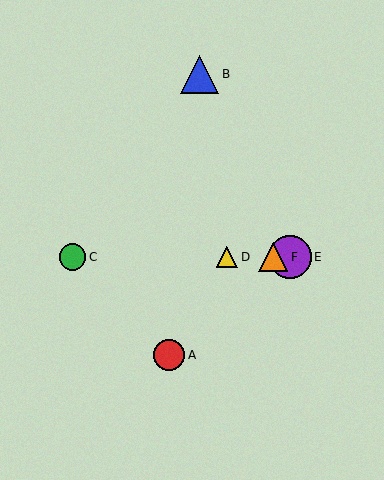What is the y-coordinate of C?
Object C is at y≈257.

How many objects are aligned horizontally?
4 objects (C, D, E, F) are aligned horizontally.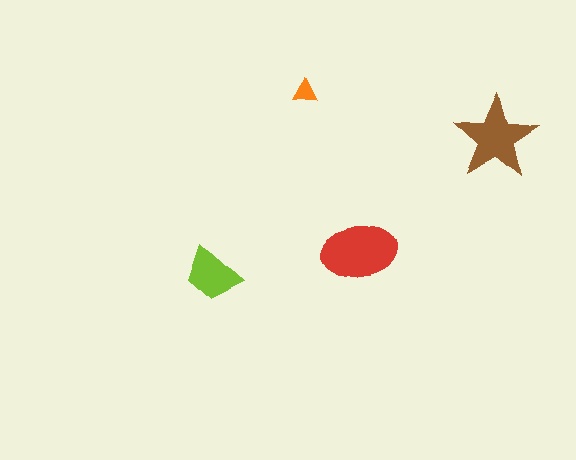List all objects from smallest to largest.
The orange triangle, the lime trapezoid, the brown star, the red ellipse.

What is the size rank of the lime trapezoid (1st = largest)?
3rd.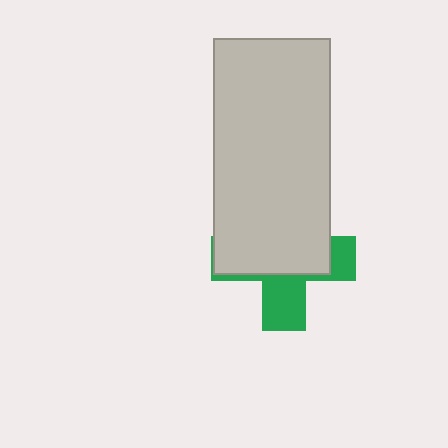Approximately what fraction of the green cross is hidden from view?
Roughly 63% of the green cross is hidden behind the light gray rectangle.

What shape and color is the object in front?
The object in front is a light gray rectangle.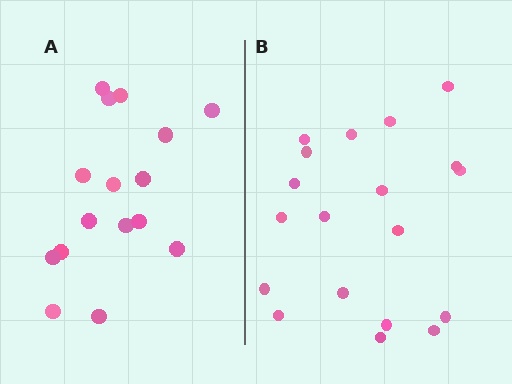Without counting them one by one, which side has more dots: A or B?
Region B (the right region) has more dots.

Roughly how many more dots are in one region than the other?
Region B has just a few more — roughly 2 or 3 more dots than region A.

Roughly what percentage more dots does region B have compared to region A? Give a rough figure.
About 20% more.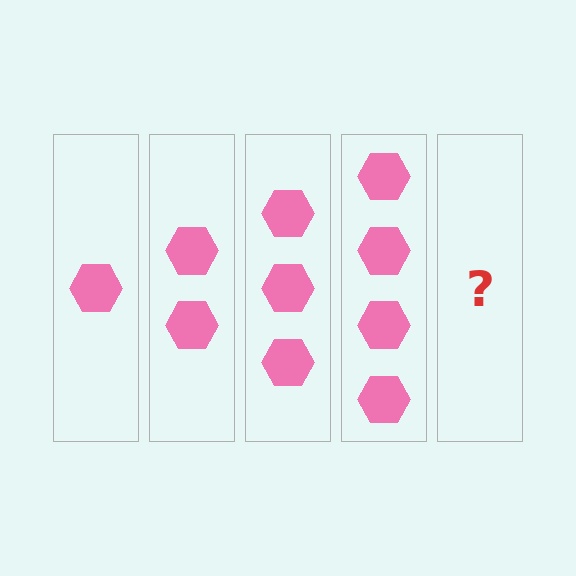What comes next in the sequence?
The next element should be 5 hexagons.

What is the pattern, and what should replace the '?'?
The pattern is that each step adds one more hexagon. The '?' should be 5 hexagons.